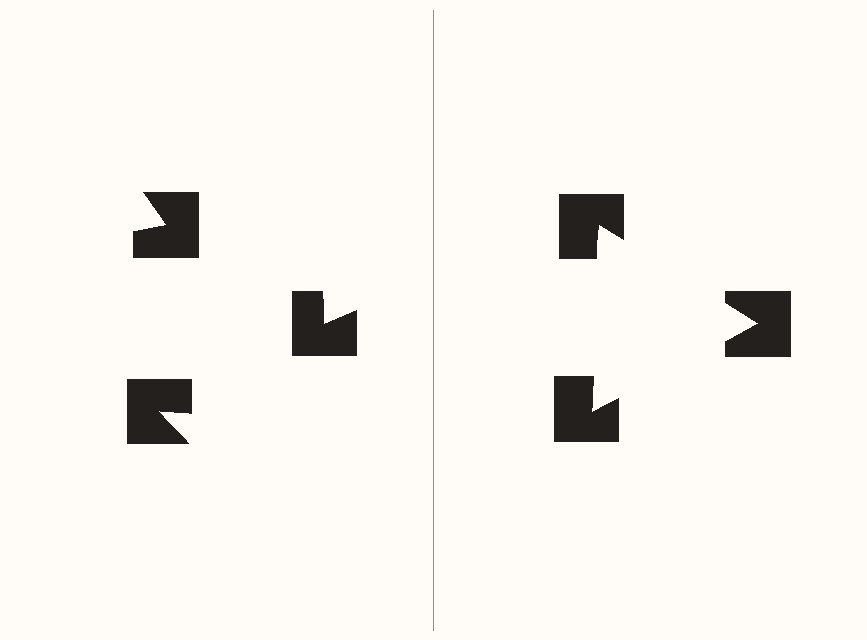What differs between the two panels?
The notched squares are positioned identically on both sides; only the wedge orientations differ. On the right they align to a triangle; on the left they are misaligned.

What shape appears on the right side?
An illusory triangle.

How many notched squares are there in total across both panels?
6 — 3 on each side.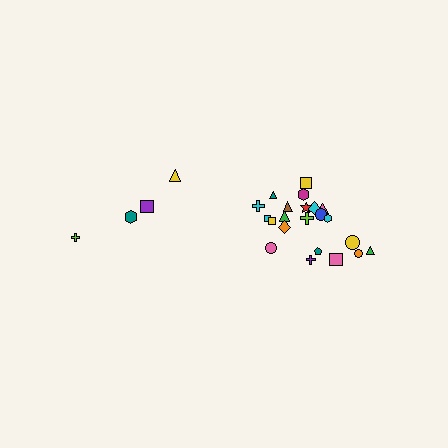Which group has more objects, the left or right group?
The right group.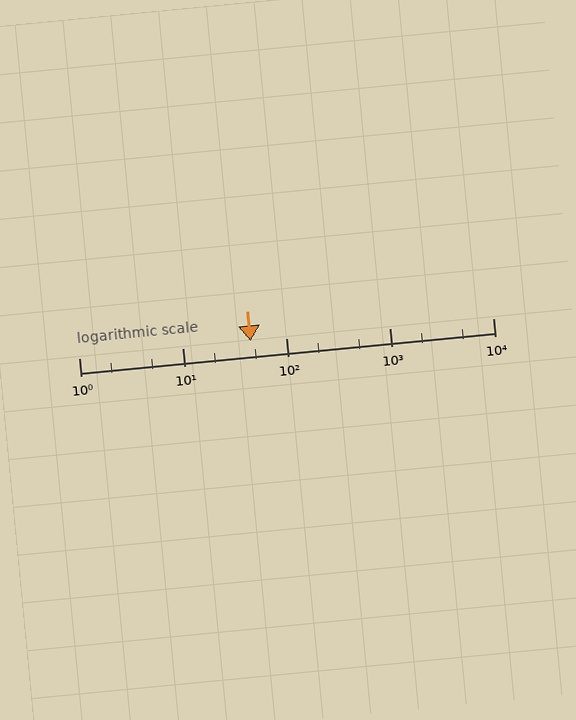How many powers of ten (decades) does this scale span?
The scale spans 4 decades, from 1 to 10000.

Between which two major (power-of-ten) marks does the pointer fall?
The pointer is between 10 and 100.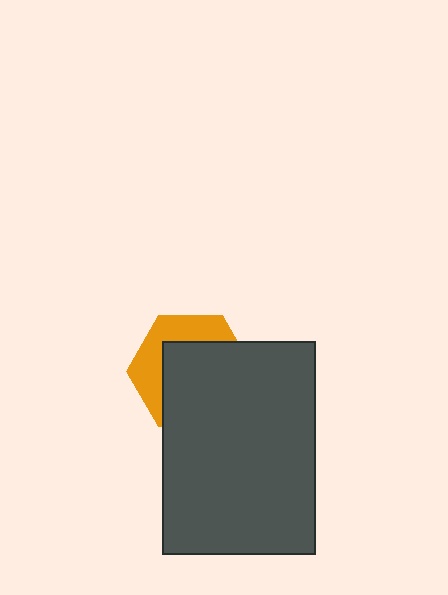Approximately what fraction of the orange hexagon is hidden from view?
Roughly 63% of the orange hexagon is hidden behind the dark gray rectangle.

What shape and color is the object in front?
The object in front is a dark gray rectangle.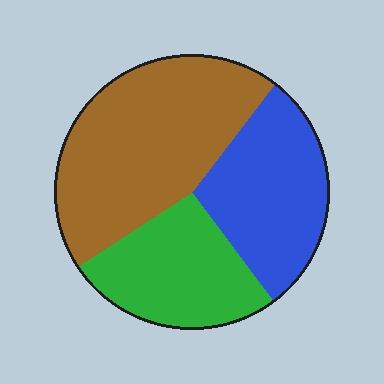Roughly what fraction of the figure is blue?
Blue takes up between a sixth and a third of the figure.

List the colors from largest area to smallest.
From largest to smallest: brown, blue, green.